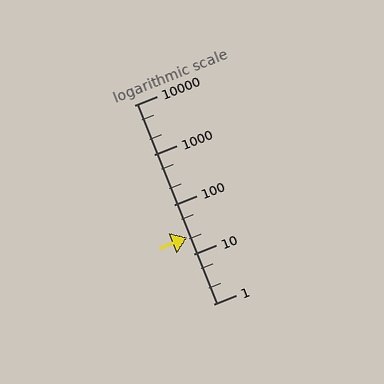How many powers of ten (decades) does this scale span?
The scale spans 4 decades, from 1 to 10000.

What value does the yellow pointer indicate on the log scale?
The pointer indicates approximately 22.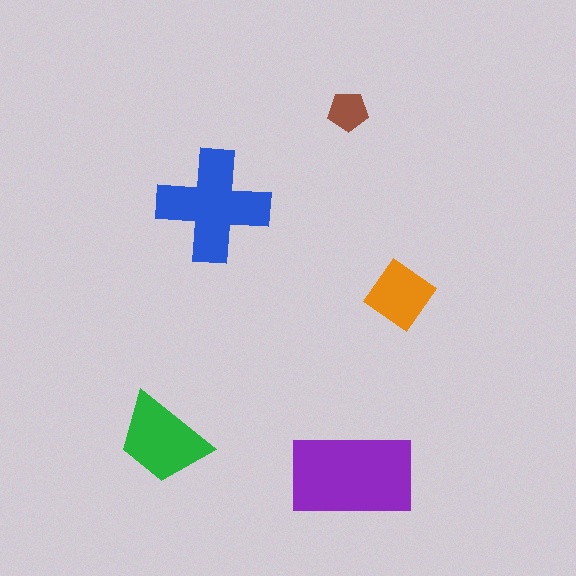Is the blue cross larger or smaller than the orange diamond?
Larger.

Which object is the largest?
The purple rectangle.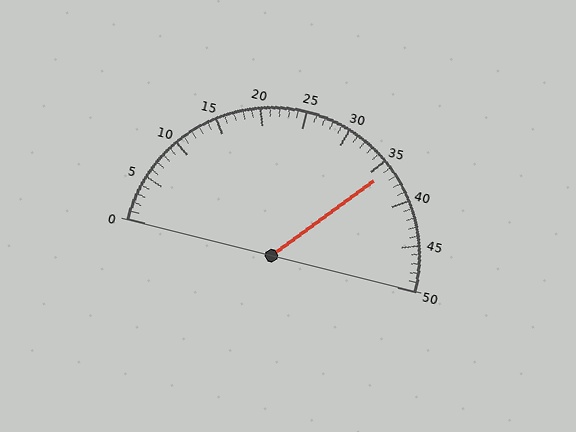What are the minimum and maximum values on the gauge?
The gauge ranges from 0 to 50.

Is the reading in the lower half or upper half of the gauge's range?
The reading is in the upper half of the range (0 to 50).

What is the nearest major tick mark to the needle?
The nearest major tick mark is 35.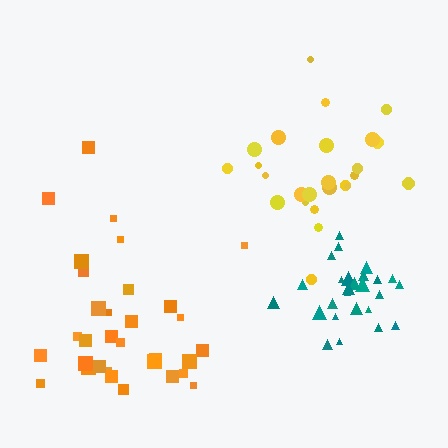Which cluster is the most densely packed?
Teal.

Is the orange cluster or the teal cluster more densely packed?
Teal.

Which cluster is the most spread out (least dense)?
Yellow.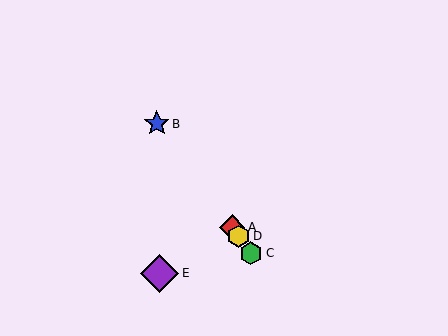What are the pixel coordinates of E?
Object E is at (160, 273).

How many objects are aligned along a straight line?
4 objects (A, B, C, D) are aligned along a straight line.